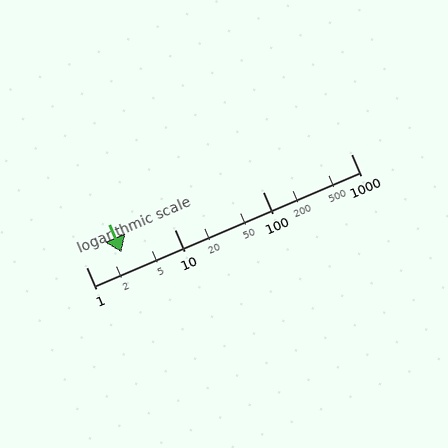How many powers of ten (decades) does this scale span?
The scale spans 3 decades, from 1 to 1000.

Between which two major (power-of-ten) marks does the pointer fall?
The pointer is between 1 and 10.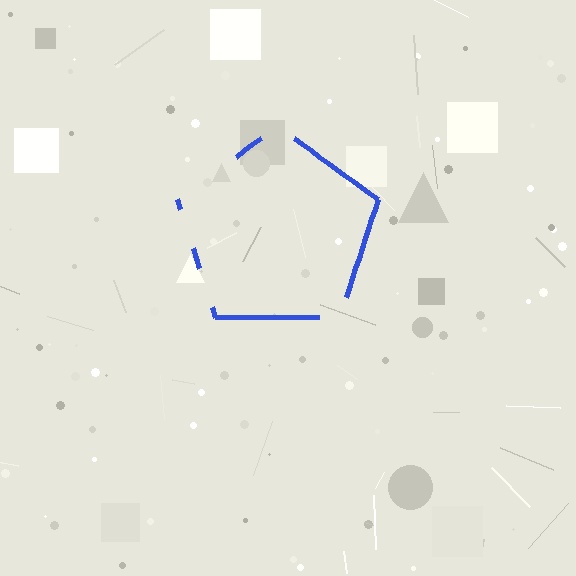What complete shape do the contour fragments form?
The contour fragments form a pentagon.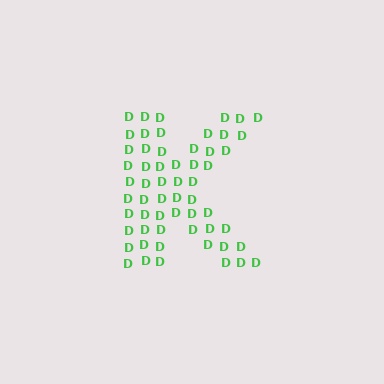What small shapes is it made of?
It is made of small letter D's.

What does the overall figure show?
The overall figure shows the letter K.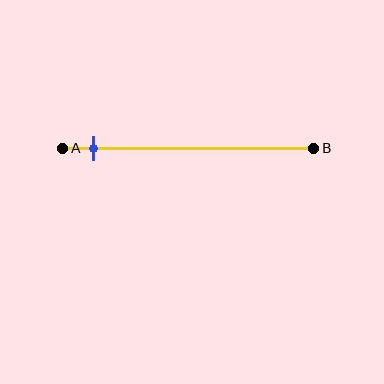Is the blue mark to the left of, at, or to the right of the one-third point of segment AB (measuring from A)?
The blue mark is to the left of the one-third point of segment AB.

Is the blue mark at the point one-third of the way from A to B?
No, the mark is at about 15% from A, not at the 33% one-third point.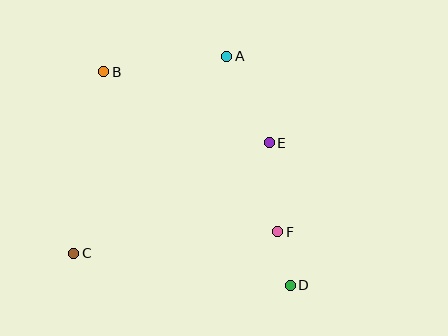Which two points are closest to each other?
Points D and F are closest to each other.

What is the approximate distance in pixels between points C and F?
The distance between C and F is approximately 205 pixels.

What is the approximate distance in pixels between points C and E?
The distance between C and E is approximately 225 pixels.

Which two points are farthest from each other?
Points B and D are farthest from each other.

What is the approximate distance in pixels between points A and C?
The distance between A and C is approximately 249 pixels.